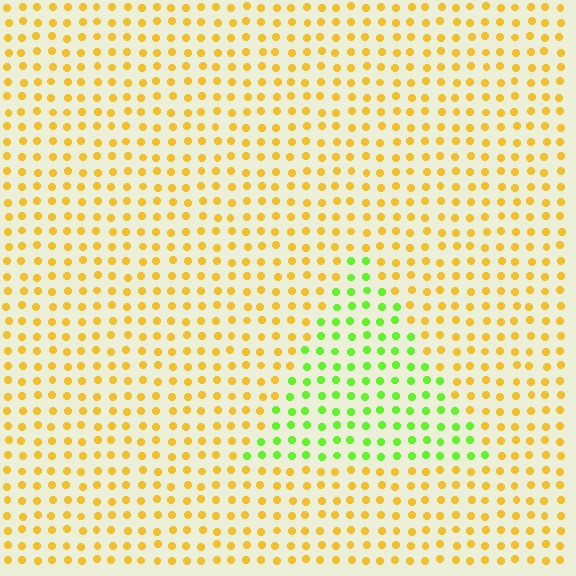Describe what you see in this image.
The image is filled with small yellow elements in a uniform arrangement. A triangle-shaped region is visible where the elements are tinted to a slightly different hue, forming a subtle color boundary.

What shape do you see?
I see a triangle.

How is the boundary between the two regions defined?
The boundary is defined purely by a slight shift in hue (about 59 degrees). Spacing, size, and orientation are identical on both sides.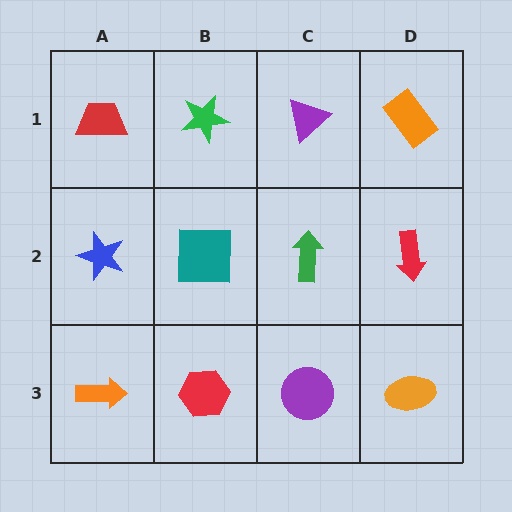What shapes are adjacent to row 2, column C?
A purple triangle (row 1, column C), a purple circle (row 3, column C), a teal square (row 2, column B), a red arrow (row 2, column D).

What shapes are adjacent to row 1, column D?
A red arrow (row 2, column D), a purple triangle (row 1, column C).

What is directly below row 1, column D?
A red arrow.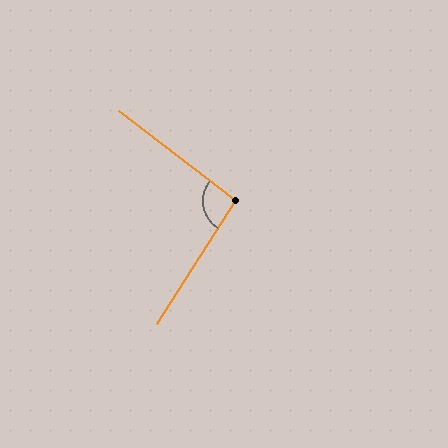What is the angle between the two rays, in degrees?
Approximately 95 degrees.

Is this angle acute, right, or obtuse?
It is obtuse.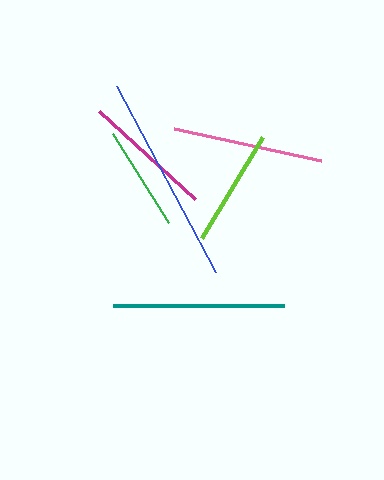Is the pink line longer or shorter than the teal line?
The teal line is longer than the pink line.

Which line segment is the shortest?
The green line is the shortest at approximately 105 pixels.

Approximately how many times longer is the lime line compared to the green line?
The lime line is approximately 1.1 times the length of the green line.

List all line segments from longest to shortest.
From longest to shortest: blue, teal, pink, magenta, lime, green.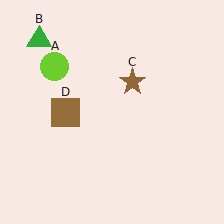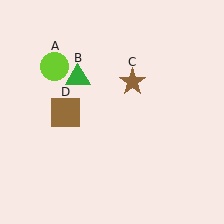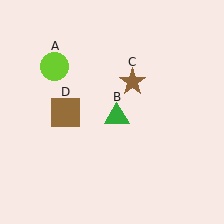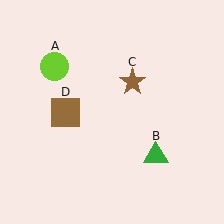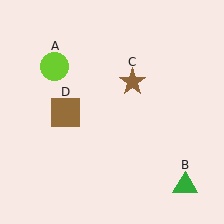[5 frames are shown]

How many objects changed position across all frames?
1 object changed position: green triangle (object B).